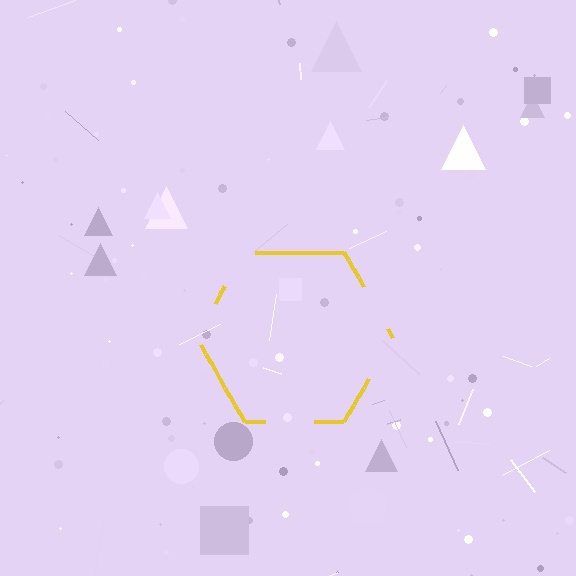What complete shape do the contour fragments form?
The contour fragments form a hexagon.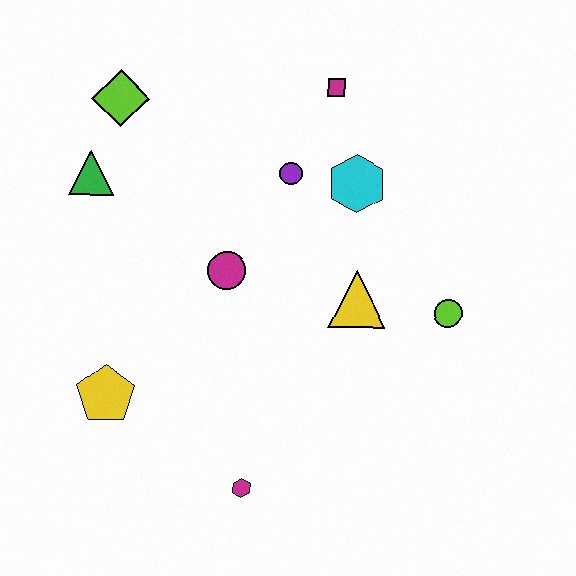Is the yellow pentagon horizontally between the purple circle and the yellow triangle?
No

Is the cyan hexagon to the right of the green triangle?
Yes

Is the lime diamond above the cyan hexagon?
Yes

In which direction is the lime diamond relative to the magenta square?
The lime diamond is to the left of the magenta square.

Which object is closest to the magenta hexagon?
The yellow pentagon is closest to the magenta hexagon.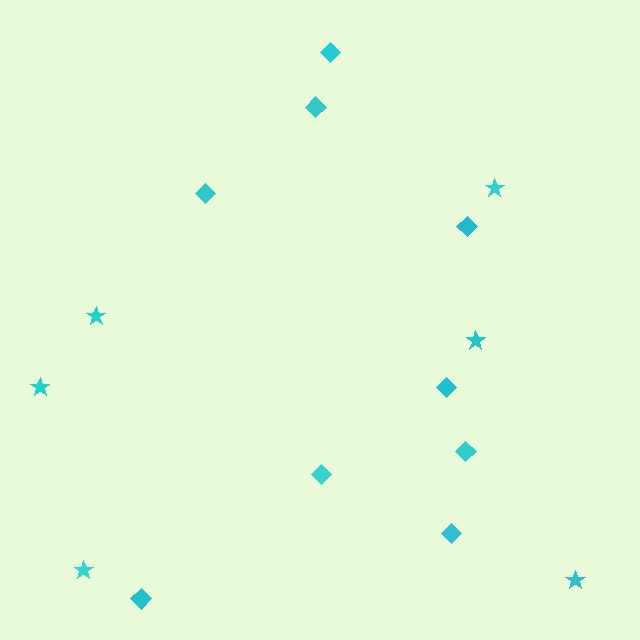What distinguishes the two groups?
There are 2 groups: one group of diamonds (9) and one group of stars (6).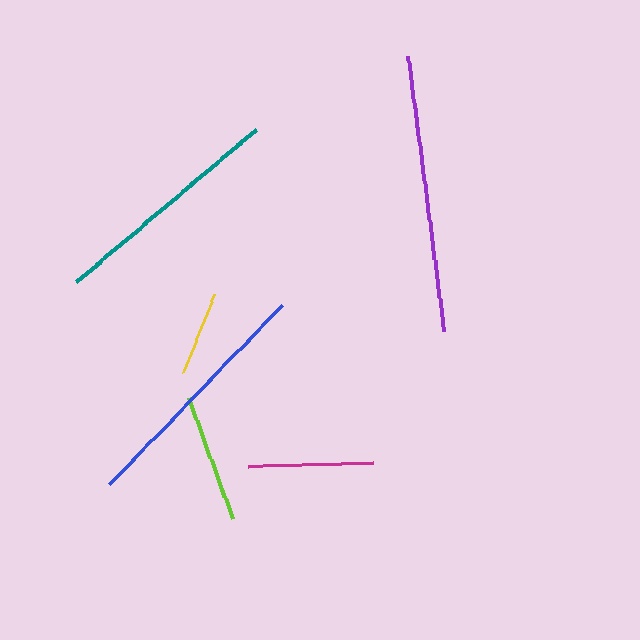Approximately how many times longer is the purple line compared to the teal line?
The purple line is approximately 1.2 times the length of the teal line.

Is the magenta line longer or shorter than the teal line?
The teal line is longer than the magenta line.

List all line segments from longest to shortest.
From longest to shortest: purple, blue, teal, lime, magenta, yellow.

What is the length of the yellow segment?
The yellow segment is approximately 85 pixels long.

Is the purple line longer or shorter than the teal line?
The purple line is longer than the teal line.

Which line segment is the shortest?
The yellow line is the shortest at approximately 85 pixels.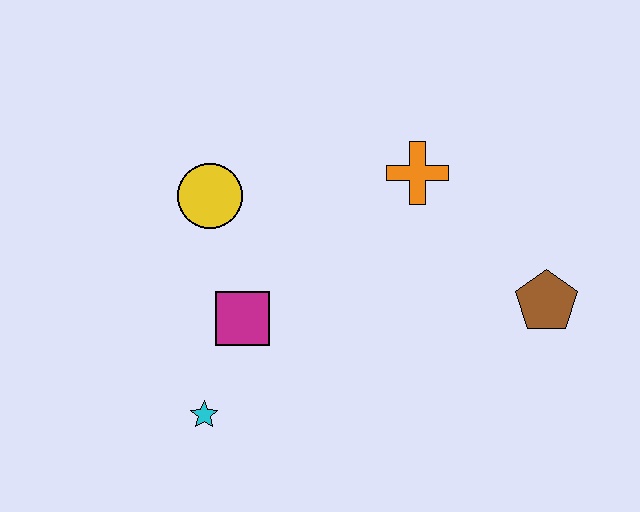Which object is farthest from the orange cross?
The cyan star is farthest from the orange cross.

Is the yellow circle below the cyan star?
No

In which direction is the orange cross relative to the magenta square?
The orange cross is to the right of the magenta square.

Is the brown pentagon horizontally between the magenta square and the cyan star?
No